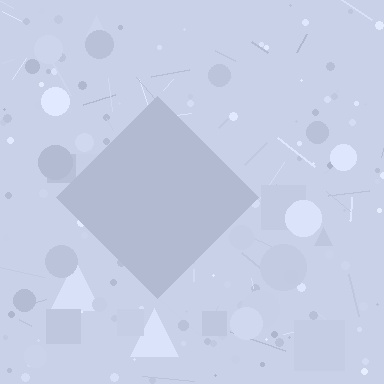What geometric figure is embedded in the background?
A diamond is embedded in the background.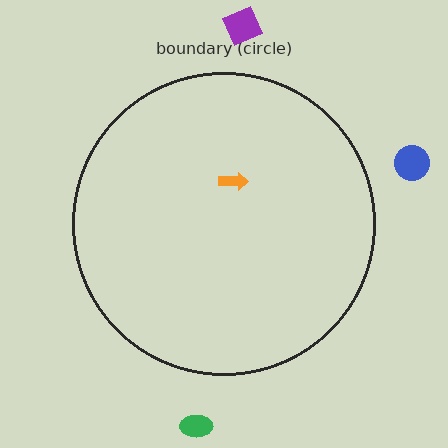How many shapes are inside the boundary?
1 inside, 3 outside.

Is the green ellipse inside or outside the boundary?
Outside.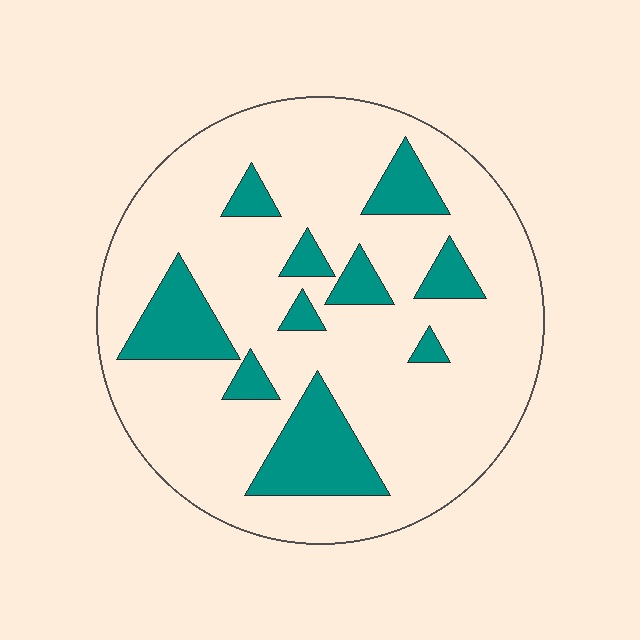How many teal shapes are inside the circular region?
10.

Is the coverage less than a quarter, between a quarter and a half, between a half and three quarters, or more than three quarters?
Less than a quarter.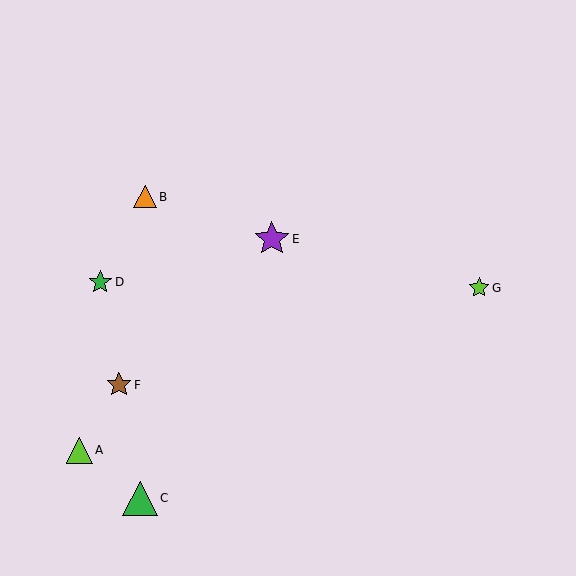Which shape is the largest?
The purple star (labeled E) is the largest.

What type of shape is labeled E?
Shape E is a purple star.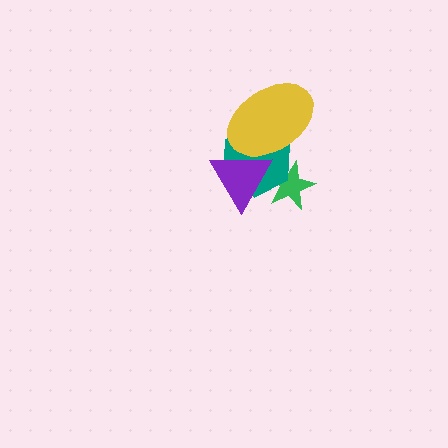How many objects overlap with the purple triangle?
3 objects overlap with the purple triangle.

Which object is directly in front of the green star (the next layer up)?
The teal hexagon is directly in front of the green star.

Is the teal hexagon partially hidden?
Yes, it is partially covered by another shape.